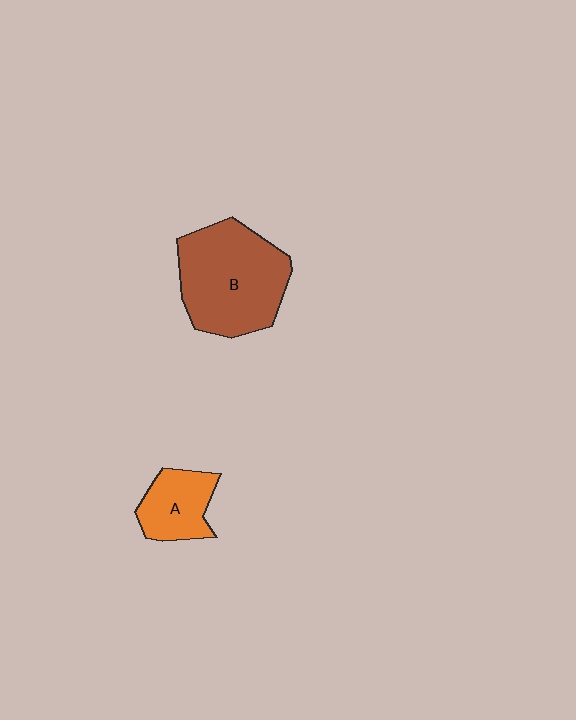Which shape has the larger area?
Shape B (brown).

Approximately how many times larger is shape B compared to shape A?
Approximately 2.2 times.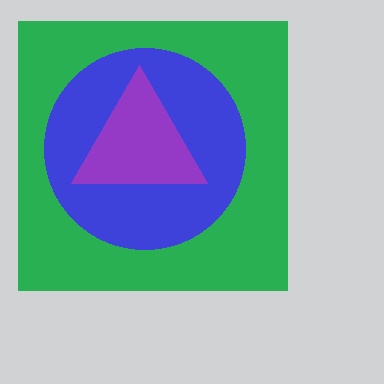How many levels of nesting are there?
3.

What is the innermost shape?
The purple triangle.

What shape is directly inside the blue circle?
The purple triangle.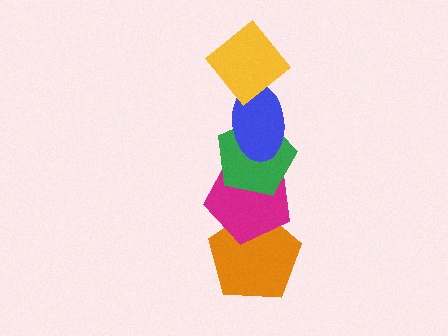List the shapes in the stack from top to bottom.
From top to bottom: the yellow diamond, the blue ellipse, the green pentagon, the magenta pentagon, the orange pentagon.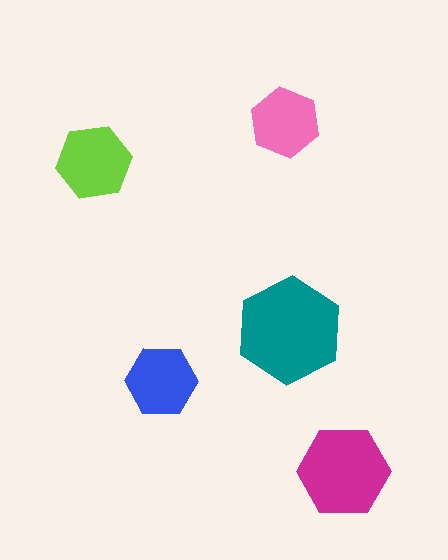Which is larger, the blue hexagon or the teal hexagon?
The teal one.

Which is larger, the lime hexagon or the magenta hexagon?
The magenta one.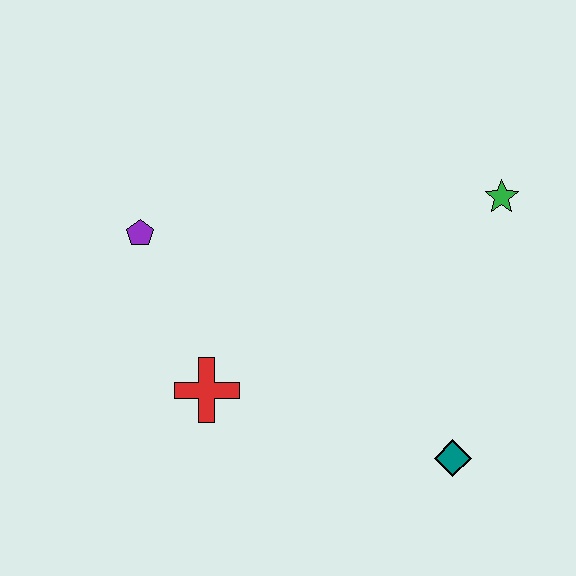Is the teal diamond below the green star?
Yes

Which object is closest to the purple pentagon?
The red cross is closest to the purple pentagon.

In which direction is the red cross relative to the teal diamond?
The red cross is to the left of the teal diamond.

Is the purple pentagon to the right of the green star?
No